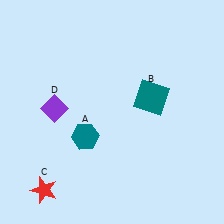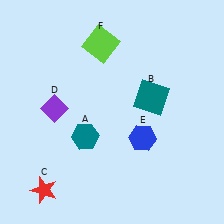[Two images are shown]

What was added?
A blue hexagon (E), a lime square (F) were added in Image 2.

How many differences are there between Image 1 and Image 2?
There are 2 differences between the two images.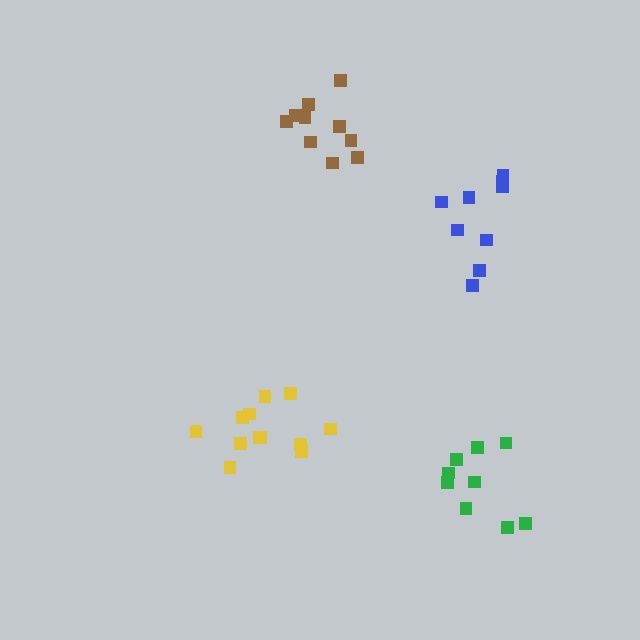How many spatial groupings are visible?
There are 4 spatial groupings.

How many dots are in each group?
Group 1: 12 dots, Group 2: 9 dots, Group 3: 10 dots, Group 4: 9 dots (40 total).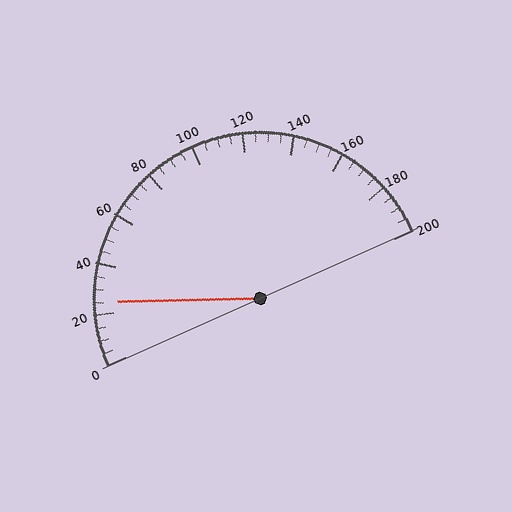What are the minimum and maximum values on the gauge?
The gauge ranges from 0 to 200.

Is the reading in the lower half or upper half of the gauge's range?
The reading is in the lower half of the range (0 to 200).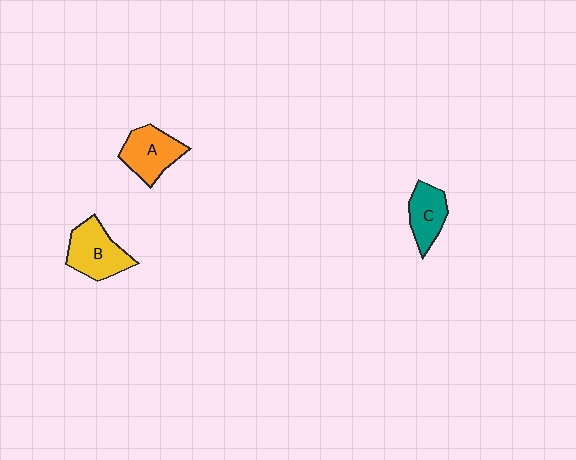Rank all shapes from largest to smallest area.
From largest to smallest: B (yellow), A (orange), C (teal).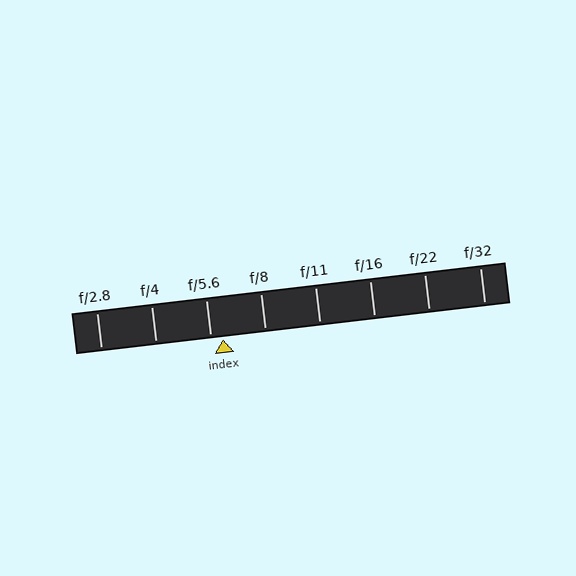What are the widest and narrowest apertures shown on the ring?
The widest aperture shown is f/2.8 and the narrowest is f/32.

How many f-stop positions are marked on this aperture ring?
There are 8 f-stop positions marked.